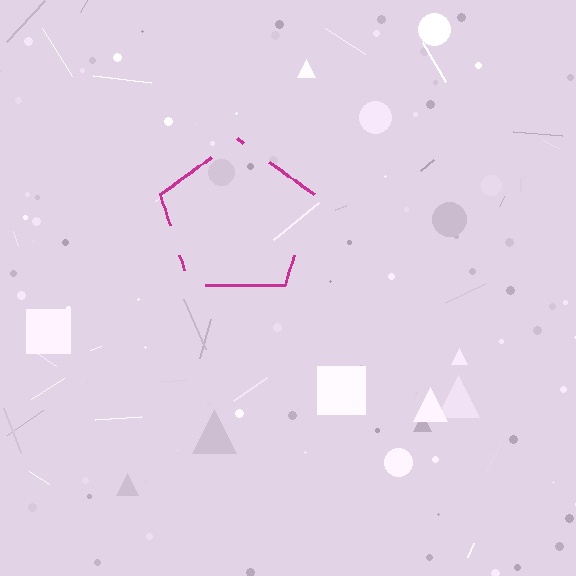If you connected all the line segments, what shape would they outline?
They would outline a pentagon.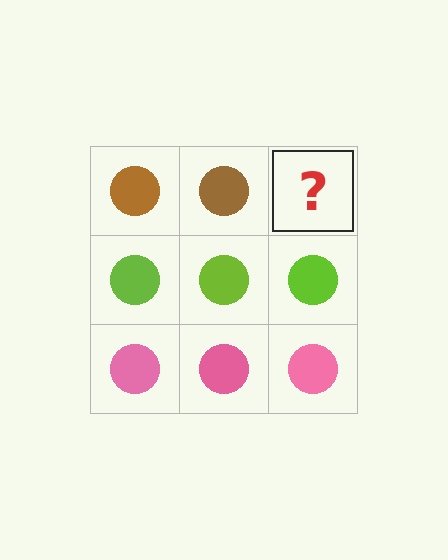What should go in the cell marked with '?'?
The missing cell should contain a brown circle.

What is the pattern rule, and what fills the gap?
The rule is that each row has a consistent color. The gap should be filled with a brown circle.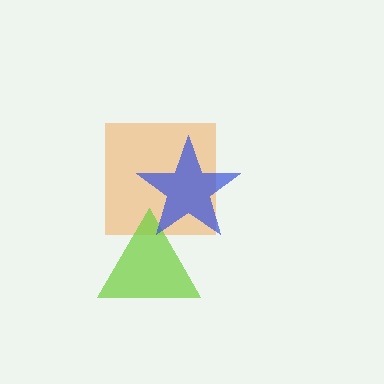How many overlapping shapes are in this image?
There are 3 overlapping shapes in the image.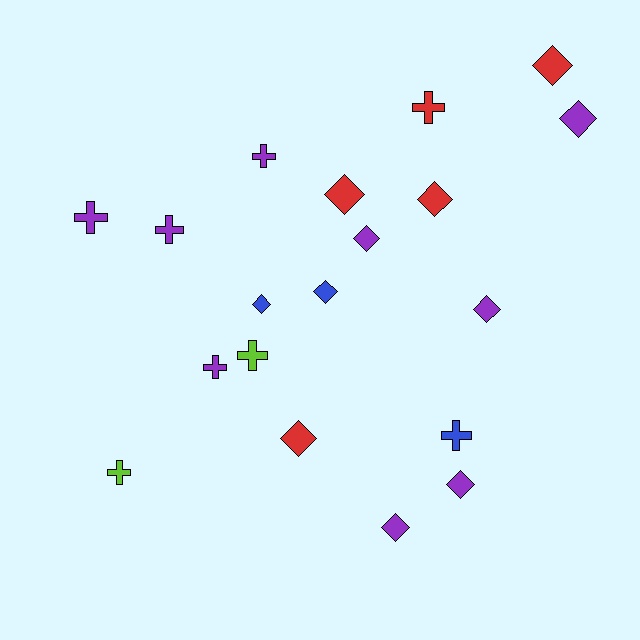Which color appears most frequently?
Purple, with 9 objects.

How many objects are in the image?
There are 19 objects.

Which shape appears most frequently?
Diamond, with 11 objects.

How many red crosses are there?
There is 1 red cross.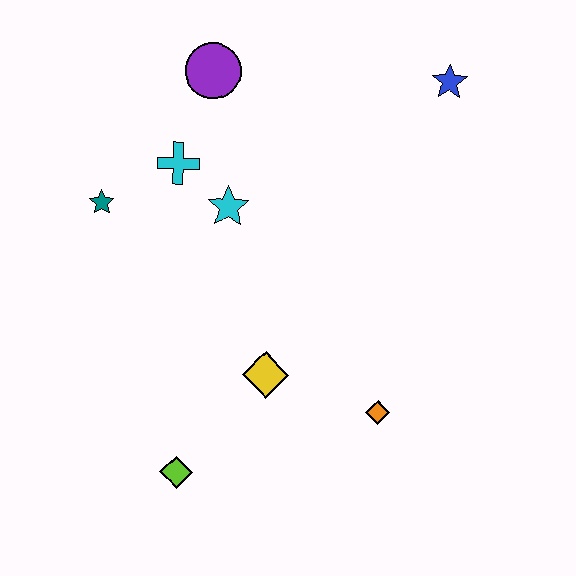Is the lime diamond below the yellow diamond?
Yes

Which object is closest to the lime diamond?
The yellow diamond is closest to the lime diamond.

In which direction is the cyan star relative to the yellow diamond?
The cyan star is above the yellow diamond.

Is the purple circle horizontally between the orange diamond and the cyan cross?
Yes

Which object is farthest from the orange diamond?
The purple circle is farthest from the orange diamond.